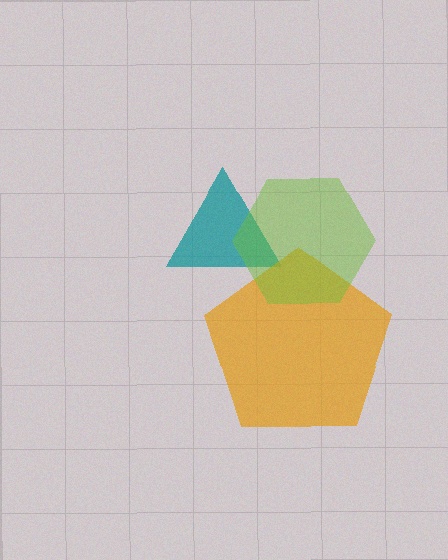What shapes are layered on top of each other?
The layered shapes are: a teal triangle, an orange pentagon, a lime hexagon.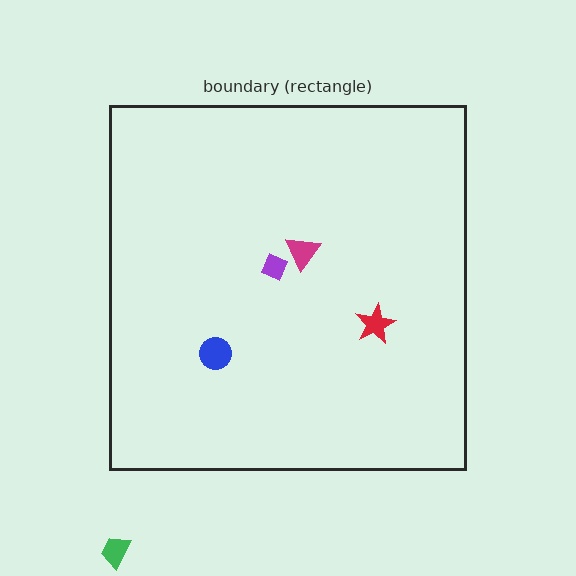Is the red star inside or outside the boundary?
Inside.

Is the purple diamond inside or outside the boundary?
Inside.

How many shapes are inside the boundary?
4 inside, 1 outside.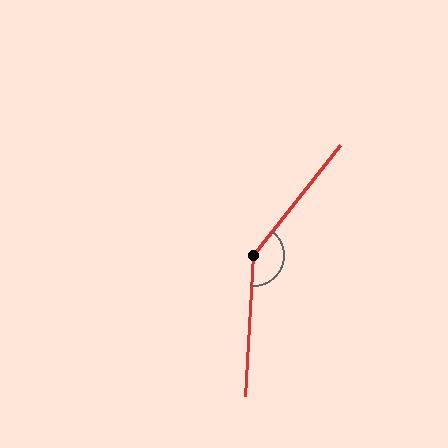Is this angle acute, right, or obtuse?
It is obtuse.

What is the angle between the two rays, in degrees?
Approximately 145 degrees.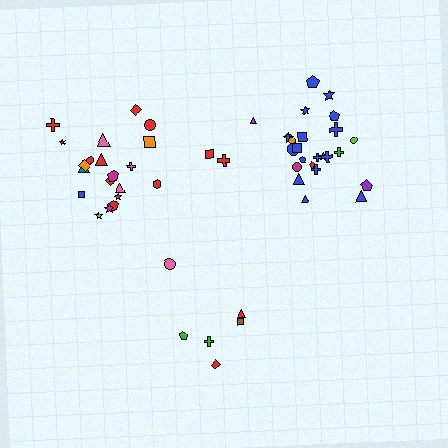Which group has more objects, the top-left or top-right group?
The top-right group.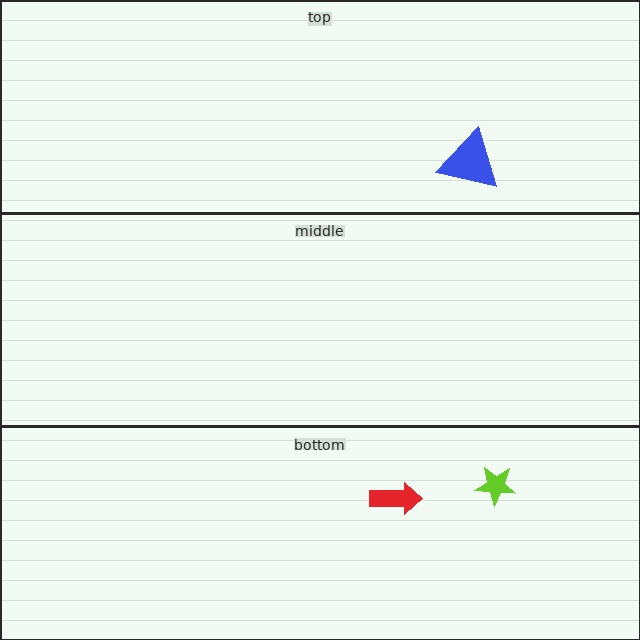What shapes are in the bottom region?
The lime star, the red arrow.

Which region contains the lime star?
The bottom region.